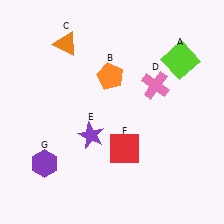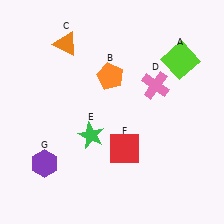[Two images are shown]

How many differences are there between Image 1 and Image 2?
There is 1 difference between the two images.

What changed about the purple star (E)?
In Image 1, E is purple. In Image 2, it changed to green.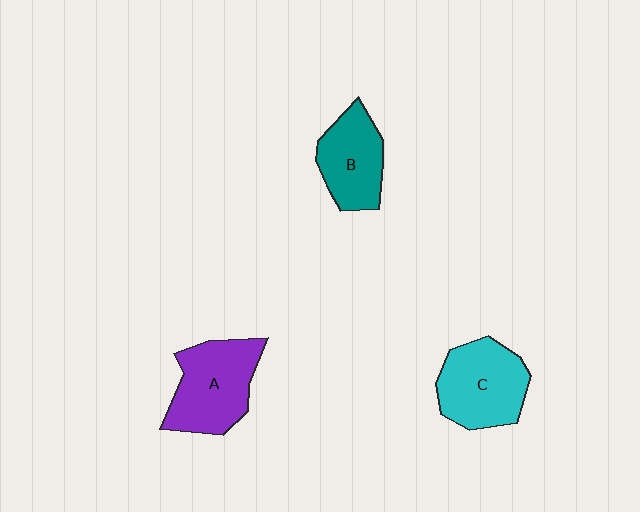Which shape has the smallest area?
Shape B (teal).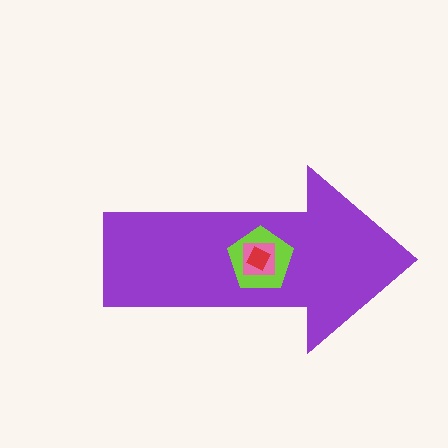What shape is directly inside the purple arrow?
The lime pentagon.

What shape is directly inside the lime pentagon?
The pink square.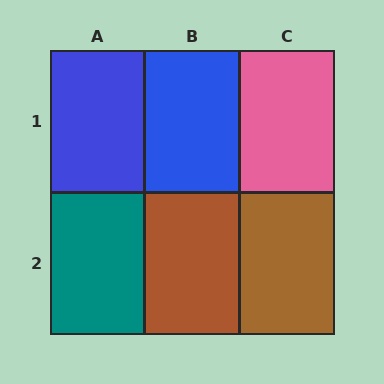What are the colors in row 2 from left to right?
Teal, brown, brown.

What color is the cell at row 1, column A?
Blue.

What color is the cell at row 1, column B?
Blue.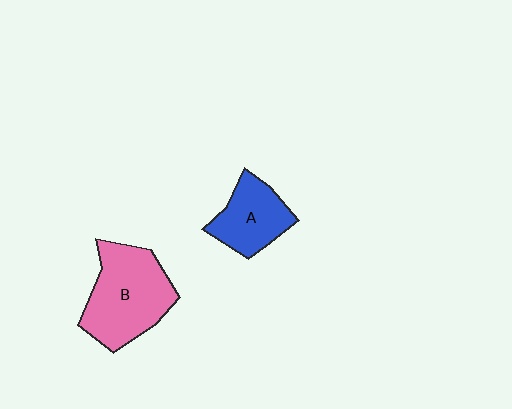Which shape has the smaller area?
Shape A (blue).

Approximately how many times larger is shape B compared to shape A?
Approximately 1.6 times.